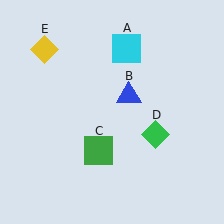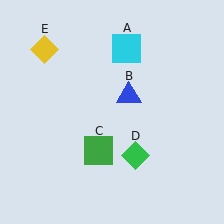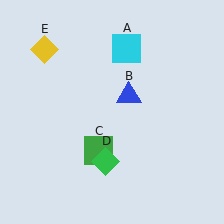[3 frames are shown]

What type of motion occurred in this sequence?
The green diamond (object D) rotated clockwise around the center of the scene.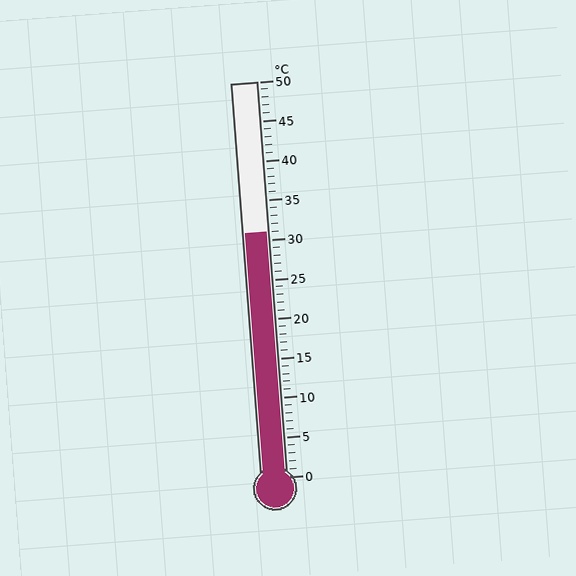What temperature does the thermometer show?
The thermometer shows approximately 31°C.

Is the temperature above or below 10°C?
The temperature is above 10°C.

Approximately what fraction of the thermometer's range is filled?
The thermometer is filled to approximately 60% of its range.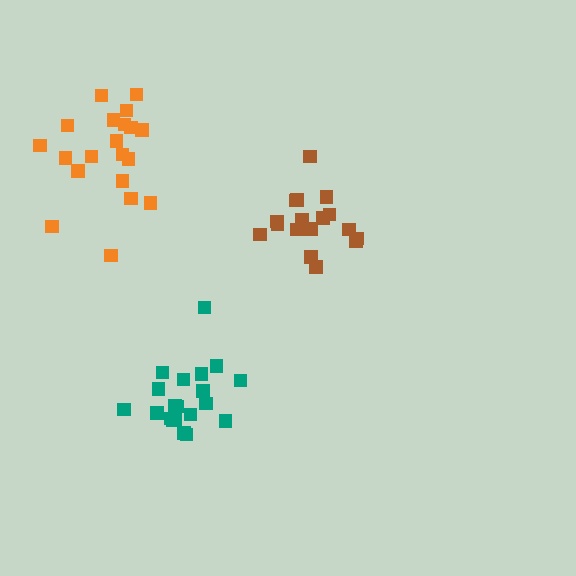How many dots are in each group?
Group 1: 18 dots, Group 2: 20 dots, Group 3: 20 dots (58 total).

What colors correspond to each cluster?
The clusters are colored: brown, teal, orange.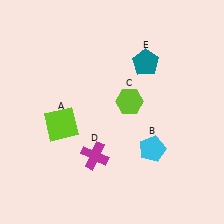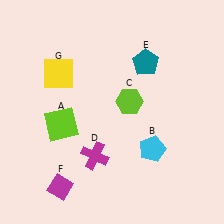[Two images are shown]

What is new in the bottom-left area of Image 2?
A magenta diamond (F) was added in the bottom-left area of Image 2.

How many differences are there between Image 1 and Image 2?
There are 2 differences between the two images.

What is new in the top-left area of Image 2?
A yellow square (G) was added in the top-left area of Image 2.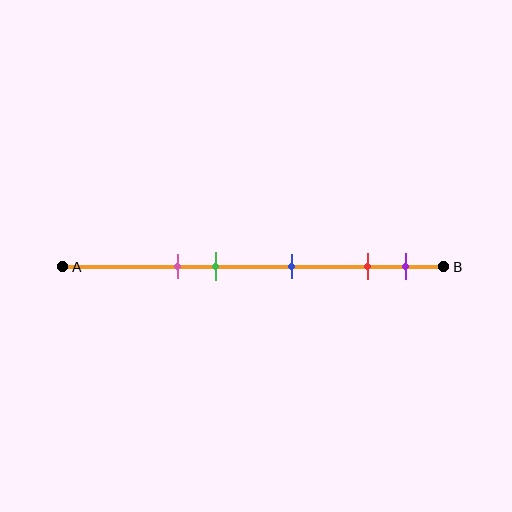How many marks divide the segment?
There are 5 marks dividing the segment.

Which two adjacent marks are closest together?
The red and purple marks are the closest adjacent pair.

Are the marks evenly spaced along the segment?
No, the marks are not evenly spaced.